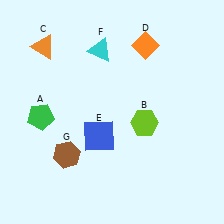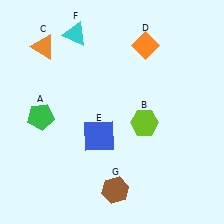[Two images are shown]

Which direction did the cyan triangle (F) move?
The cyan triangle (F) moved left.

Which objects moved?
The objects that moved are: the cyan triangle (F), the brown hexagon (G).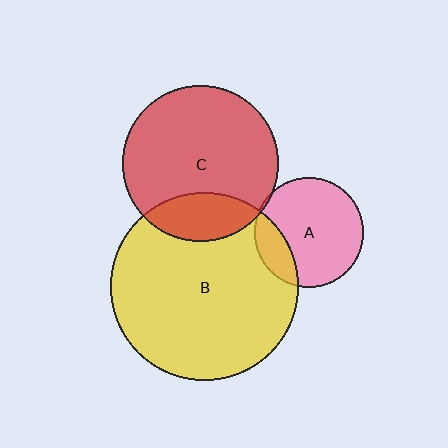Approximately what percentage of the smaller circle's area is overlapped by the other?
Approximately 20%.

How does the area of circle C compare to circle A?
Approximately 2.0 times.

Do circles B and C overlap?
Yes.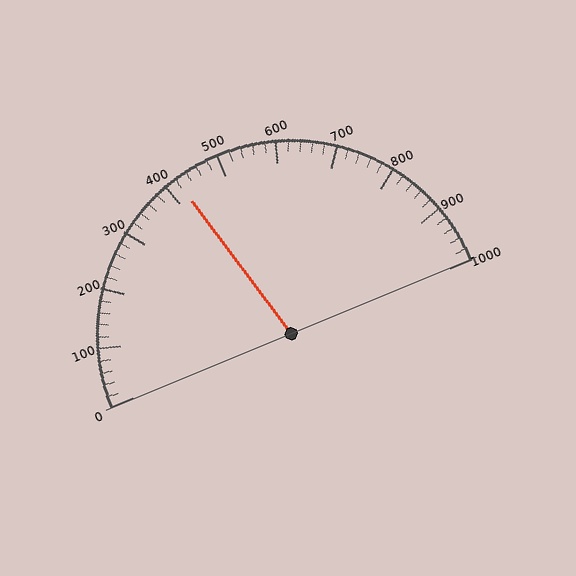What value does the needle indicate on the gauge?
The needle indicates approximately 420.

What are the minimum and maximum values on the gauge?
The gauge ranges from 0 to 1000.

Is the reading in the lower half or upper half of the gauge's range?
The reading is in the lower half of the range (0 to 1000).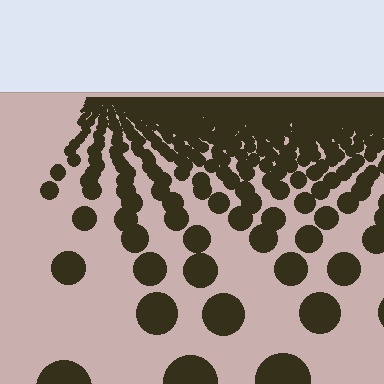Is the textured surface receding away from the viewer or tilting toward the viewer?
The surface is receding away from the viewer. Texture elements get smaller and denser toward the top.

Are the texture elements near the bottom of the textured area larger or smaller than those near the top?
Larger. Near the bottom, elements are closer to the viewer and appear at a bigger on-screen size.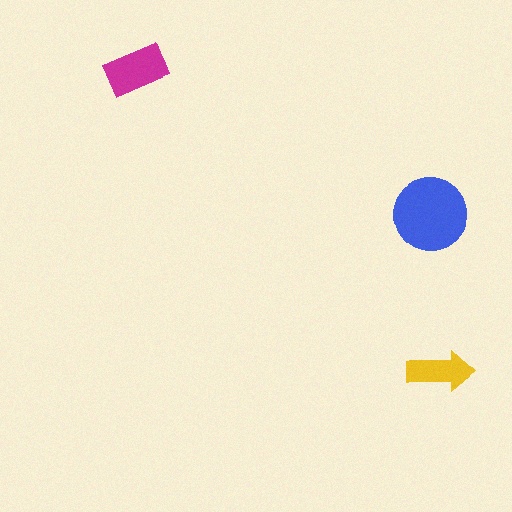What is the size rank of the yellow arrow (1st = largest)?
3rd.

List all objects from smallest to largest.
The yellow arrow, the magenta rectangle, the blue circle.